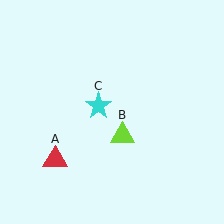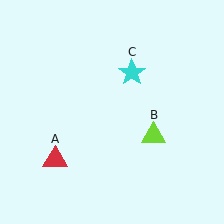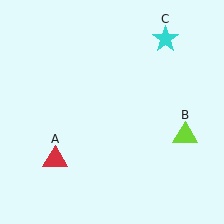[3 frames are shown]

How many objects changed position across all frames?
2 objects changed position: lime triangle (object B), cyan star (object C).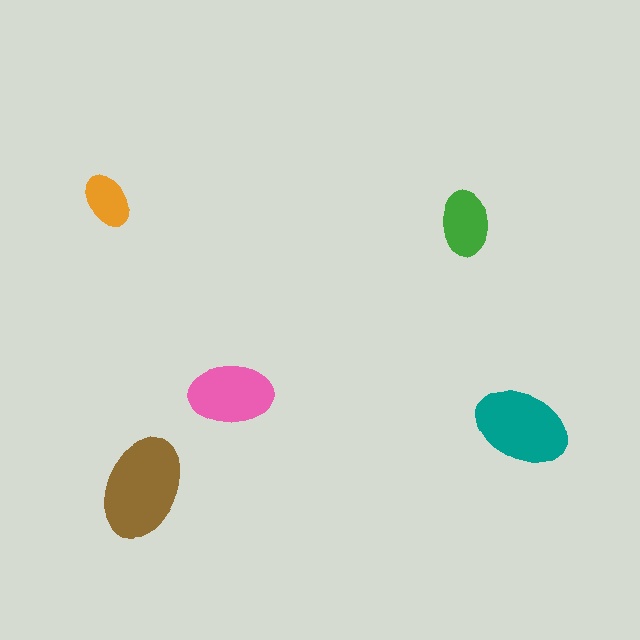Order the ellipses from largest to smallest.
the brown one, the teal one, the pink one, the green one, the orange one.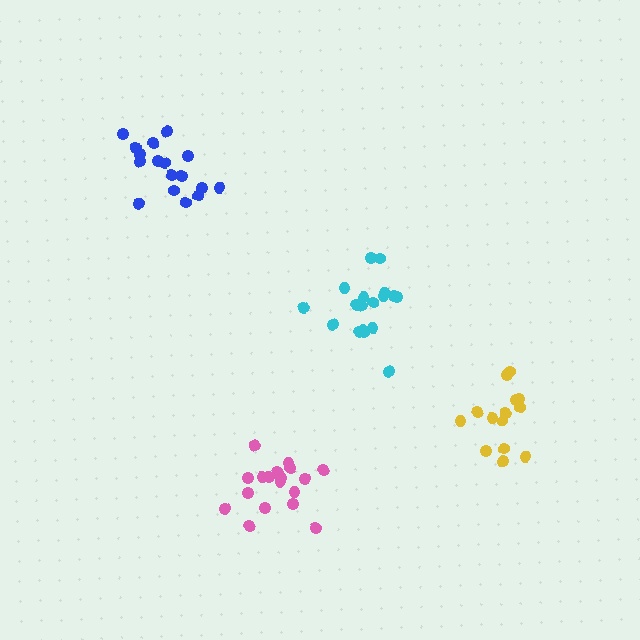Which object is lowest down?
The pink cluster is bottommost.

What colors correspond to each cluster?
The clusters are colored: pink, cyan, blue, yellow.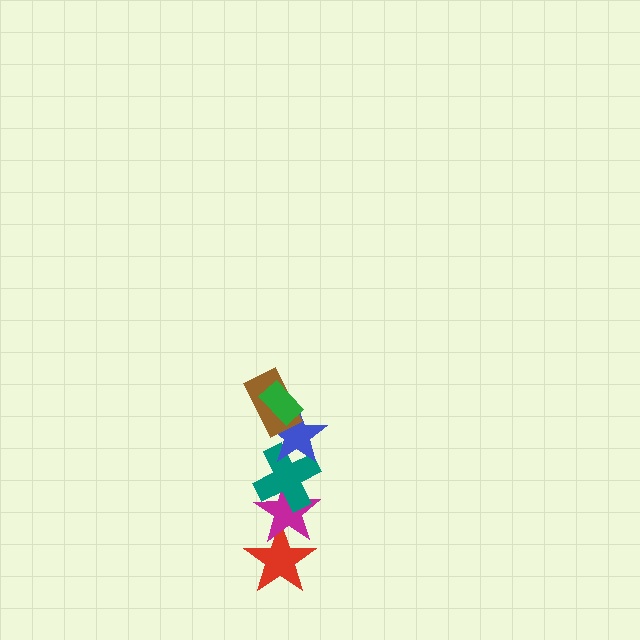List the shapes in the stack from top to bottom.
From top to bottom: the green rectangle, the brown rectangle, the blue star, the teal cross, the magenta star, the red star.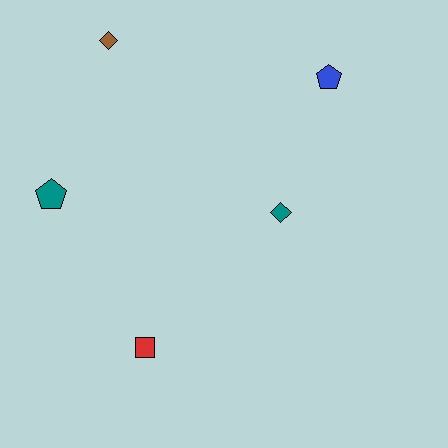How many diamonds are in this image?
There are 2 diamonds.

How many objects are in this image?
There are 5 objects.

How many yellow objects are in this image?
There are no yellow objects.